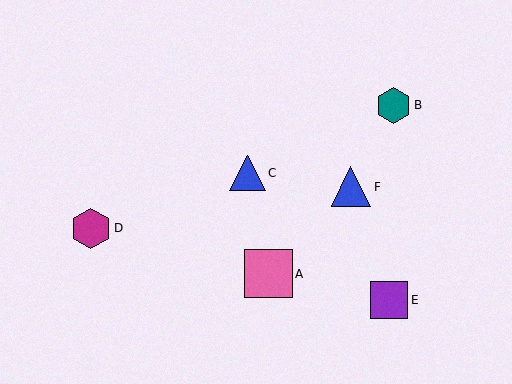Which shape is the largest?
The pink square (labeled A) is the largest.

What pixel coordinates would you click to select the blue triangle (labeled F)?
Click at (351, 187) to select the blue triangle F.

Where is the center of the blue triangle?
The center of the blue triangle is at (351, 187).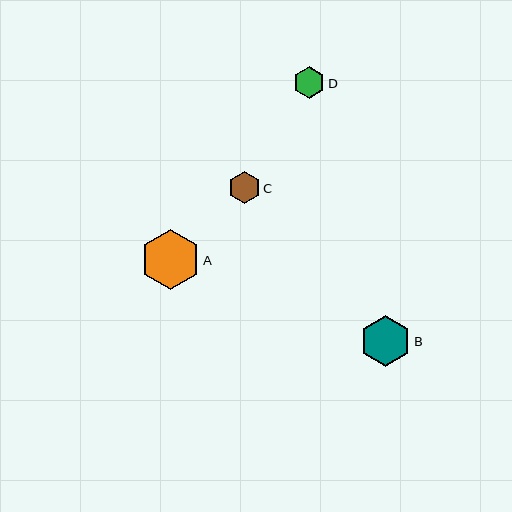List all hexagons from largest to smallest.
From largest to smallest: A, B, C, D.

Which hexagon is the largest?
Hexagon A is the largest with a size of approximately 60 pixels.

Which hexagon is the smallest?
Hexagon D is the smallest with a size of approximately 32 pixels.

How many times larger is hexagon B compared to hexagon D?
Hexagon B is approximately 1.6 times the size of hexagon D.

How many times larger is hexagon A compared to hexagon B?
Hexagon A is approximately 1.2 times the size of hexagon B.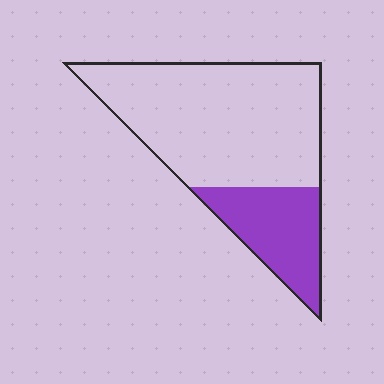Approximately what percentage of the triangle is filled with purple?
Approximately 25%.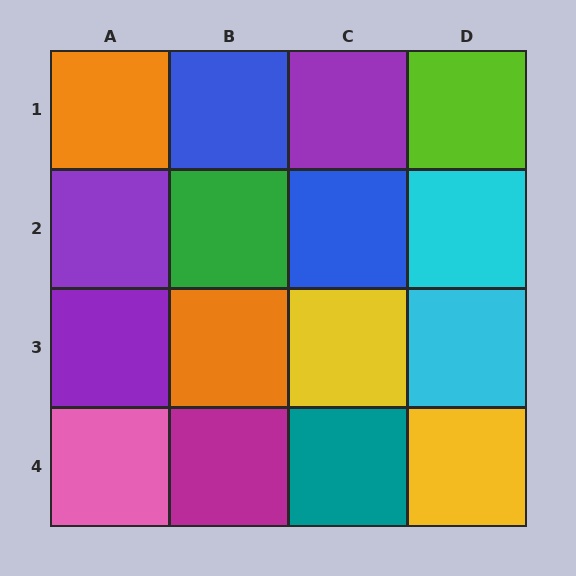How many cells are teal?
1 cell is teal.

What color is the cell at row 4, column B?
Magenta.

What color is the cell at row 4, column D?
Yellow.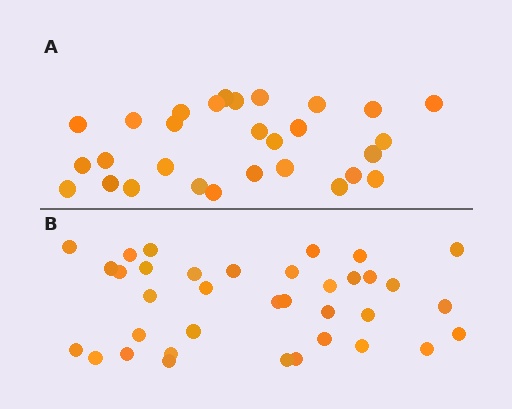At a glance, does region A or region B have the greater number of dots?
Region B (the bottom region) has more dots.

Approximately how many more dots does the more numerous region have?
Region B has roughly 8 or so more dots than region A.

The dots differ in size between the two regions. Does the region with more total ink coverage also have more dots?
No. Region A has more total ink coverage because its dots are larger, but region B actually contains more individual dots. Total area can be misleading — the number of items is what matters here.